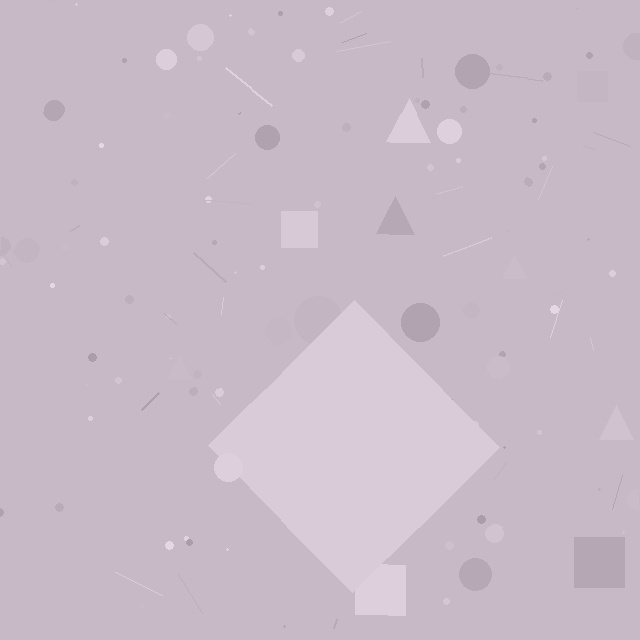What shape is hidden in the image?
A diamond is hidden in the image.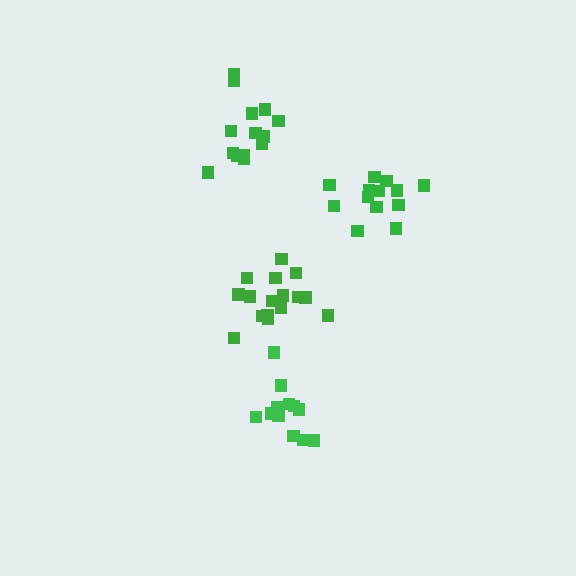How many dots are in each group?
Group 1: 14 dots, Group 2: 16 dots, Group 3: 12 dots, Group 4: 13 dots (55 total).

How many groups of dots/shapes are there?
There are 4 groups.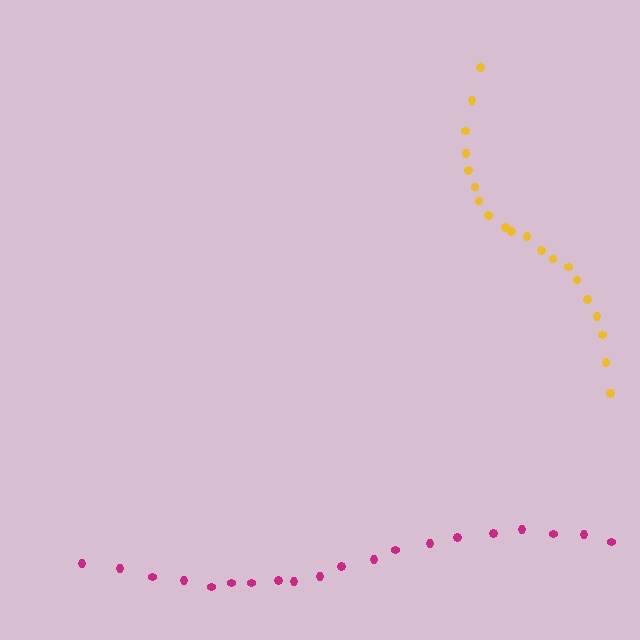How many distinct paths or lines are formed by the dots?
There are 2 distinct paths.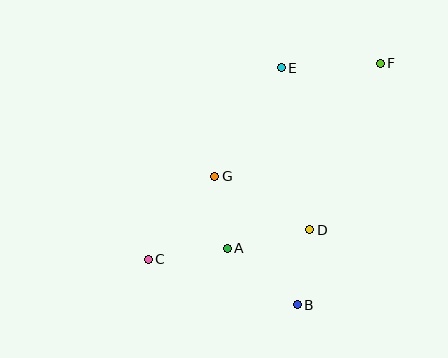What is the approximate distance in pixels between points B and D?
The distance between B and D is approximately 76 pixels.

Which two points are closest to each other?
Points A and G are closest to each other.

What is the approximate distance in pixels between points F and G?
The distance between F and G is approximately 201 pixels.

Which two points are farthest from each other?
Points C and F are farthest from each other.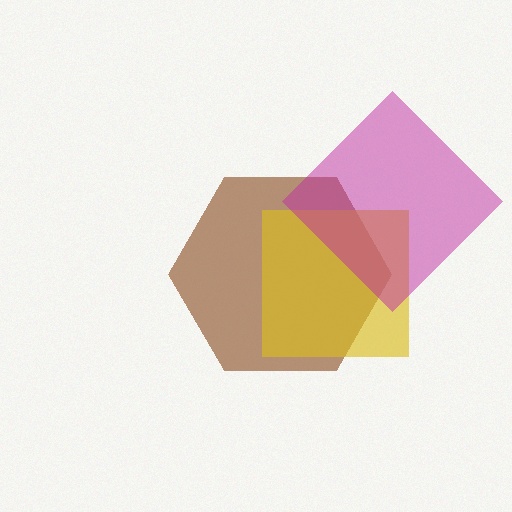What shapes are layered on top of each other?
The layered shapes are: a brown hexagon, a yellow square, a magenta diamond.